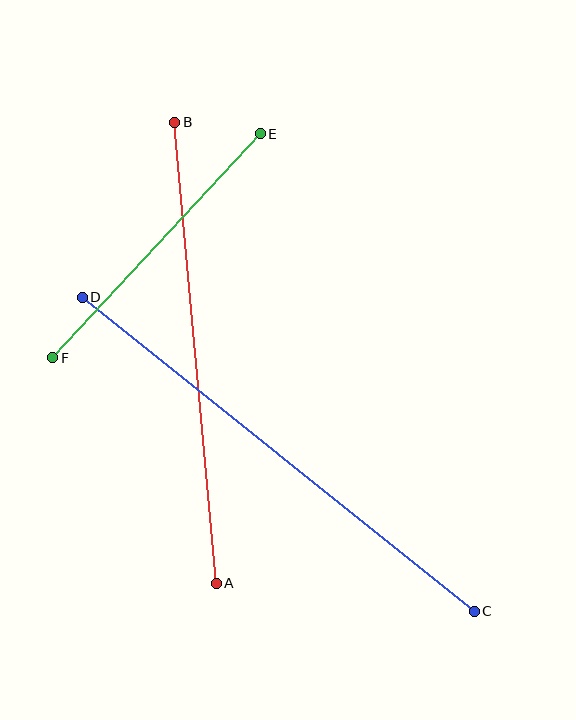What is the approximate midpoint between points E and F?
The midpoint is at approximately (156, 246) pixels.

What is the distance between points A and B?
The distance is approximately 463 pixels.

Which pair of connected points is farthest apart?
Points C and D are farthest apart.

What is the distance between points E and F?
The distance is approximately 305 pixels.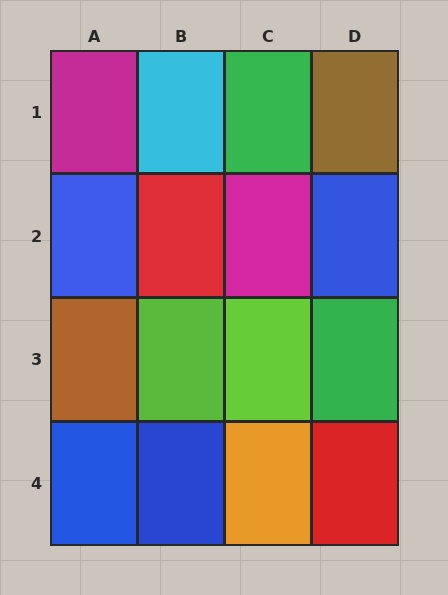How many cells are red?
2 cells are red.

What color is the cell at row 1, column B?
Cyan.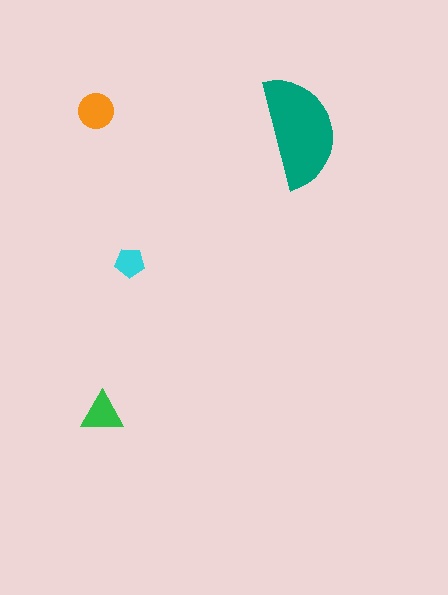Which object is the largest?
The teal semicircle.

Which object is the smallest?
The cyan pentagon.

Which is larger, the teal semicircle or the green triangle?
The teal semicircle.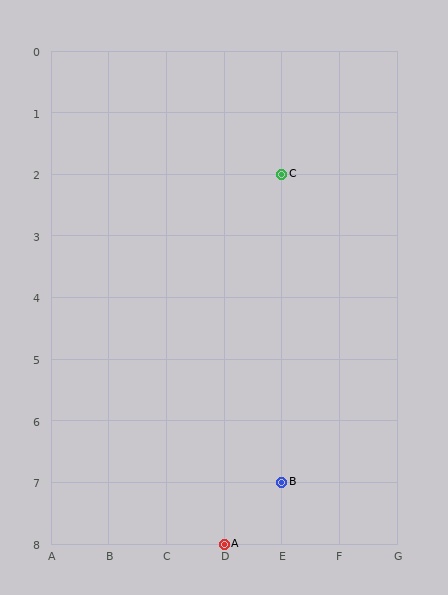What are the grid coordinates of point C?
Point C is at grid coordinates (E, 2).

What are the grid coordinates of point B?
Point B is at grid coordinates (E, 7).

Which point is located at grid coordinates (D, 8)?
Point A is at (D, 8).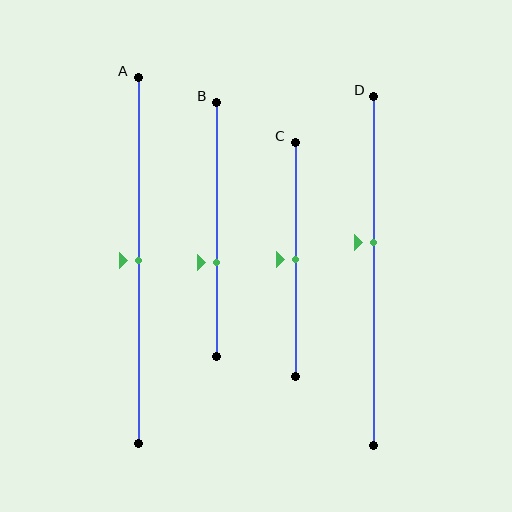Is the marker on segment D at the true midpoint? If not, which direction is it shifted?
No, the marker on segment D is shifted upward by about 8% of the segment length.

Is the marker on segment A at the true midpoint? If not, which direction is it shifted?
Yes, the marker on segment A is at the true midpoint.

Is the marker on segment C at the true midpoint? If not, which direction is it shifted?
Yes, the marker on segment C is at the true midpoint.